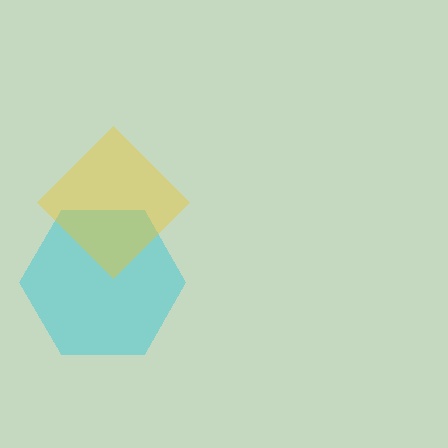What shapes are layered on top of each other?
The layered shapes are: a cyan hexagon, a yellow diamond.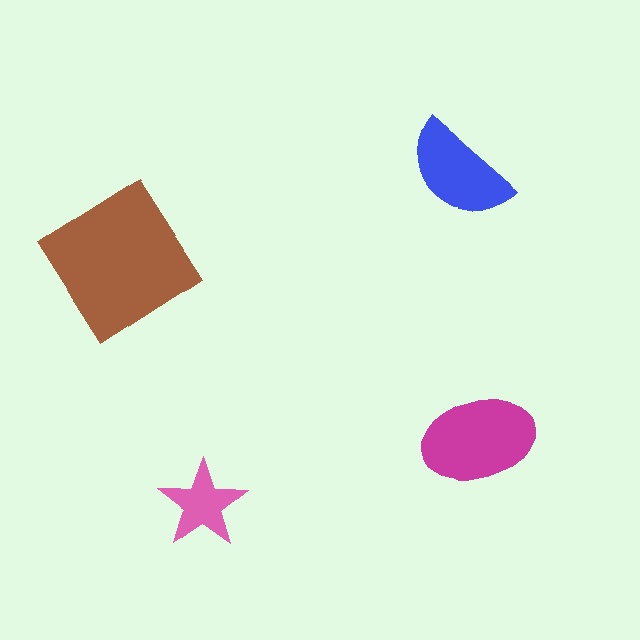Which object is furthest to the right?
The magenta ellipse is rightmost.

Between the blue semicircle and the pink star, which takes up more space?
The blue semicircle.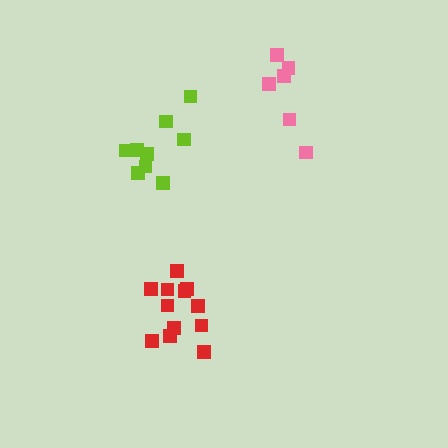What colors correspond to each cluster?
The clusters are colored: red, pink, lime.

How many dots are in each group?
Group 1: 12 dots, Group 2: 6 dots, Group 3: 9 dots (27 total).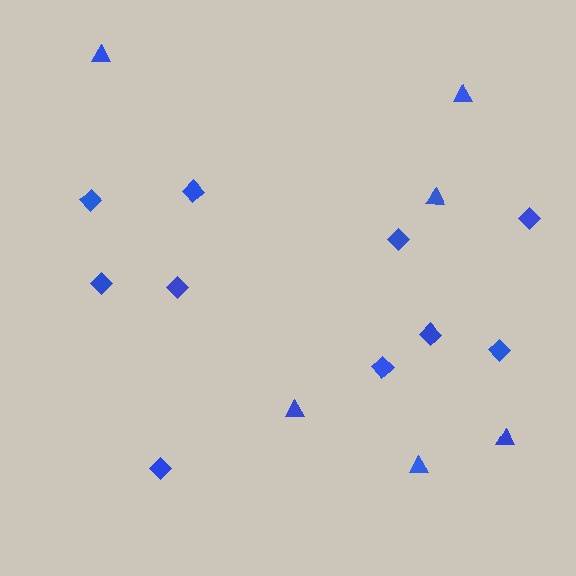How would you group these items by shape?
There are 2 groups: one group of triangles (6) and one group of diamonds (10).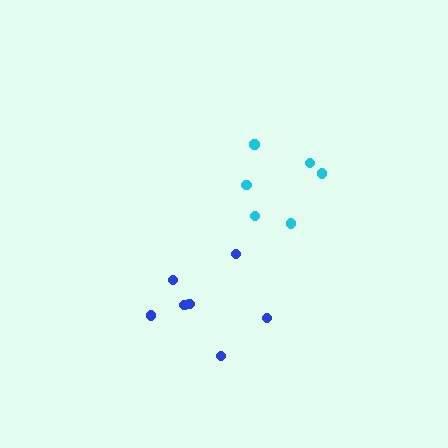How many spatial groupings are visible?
There are 2 spatial groupings.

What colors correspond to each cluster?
The clusters are colored: blue, cyan.